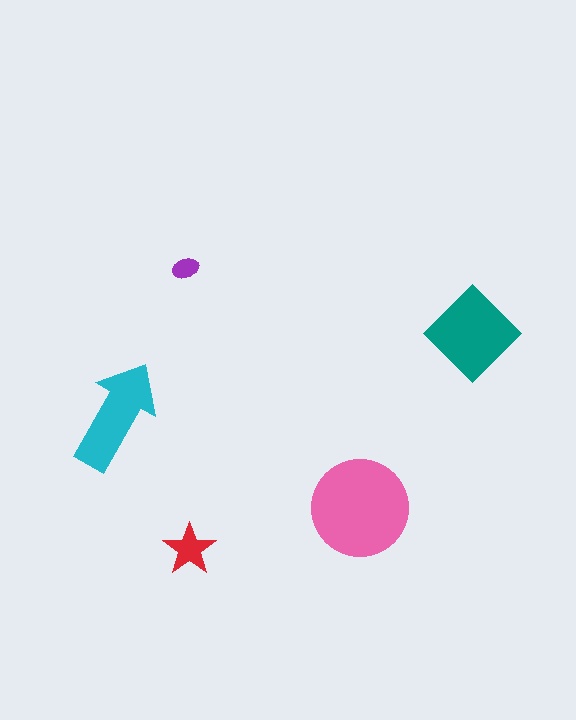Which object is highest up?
The purple ellipse is topmost.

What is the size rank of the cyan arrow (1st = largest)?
3rd.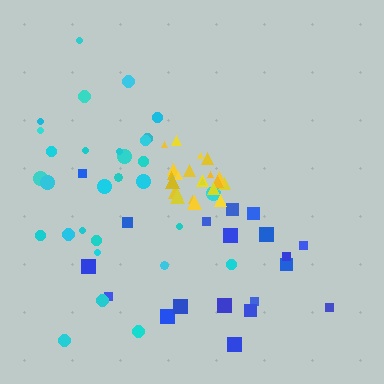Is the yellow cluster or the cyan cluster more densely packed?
Yellow.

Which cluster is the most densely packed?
Yellow.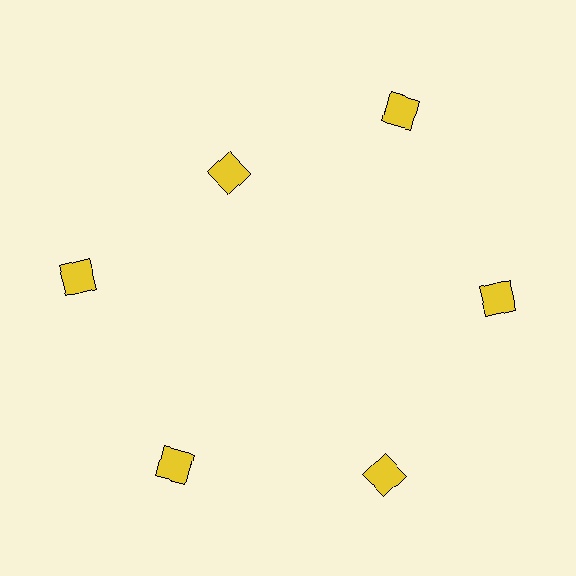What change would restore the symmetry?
The symmetry would be restored by moving it outward, back onto the ring so that all 6 squares sit at equal angles and equal distance from the center.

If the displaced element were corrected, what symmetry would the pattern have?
It would have 6-fold rotational symmetry — the pattern would map onto itself every 60 degrees.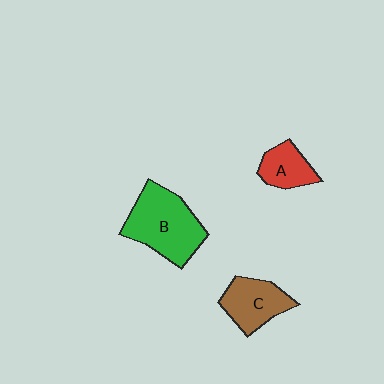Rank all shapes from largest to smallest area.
From largest to smallest: B (green), C (brown), A (red).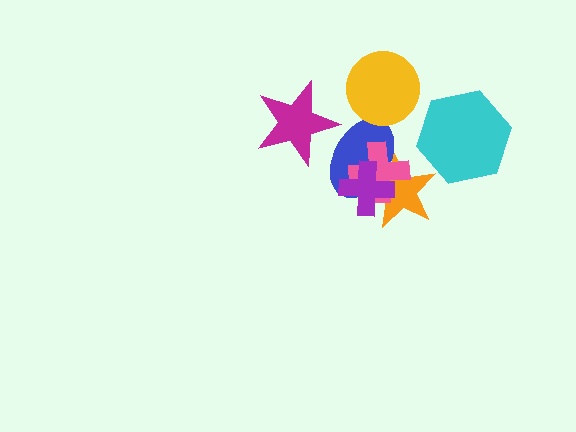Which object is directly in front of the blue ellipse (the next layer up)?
The pink cross is directly in front of the blue ellipse.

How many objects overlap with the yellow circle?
0 objects overlap with the yellow circle.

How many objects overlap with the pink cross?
3 objects overlap with the pink cross.